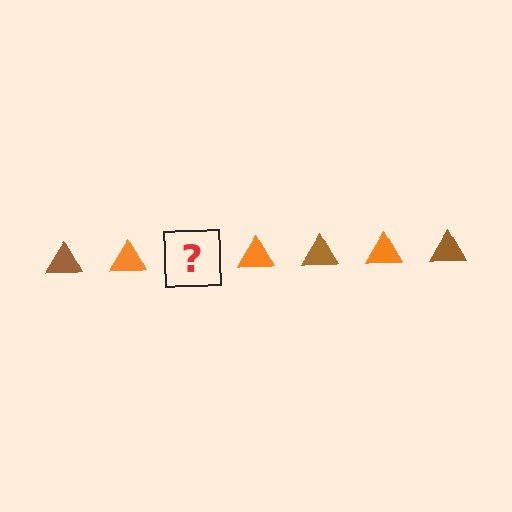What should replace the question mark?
The question mark should be replaced with a brown triangle.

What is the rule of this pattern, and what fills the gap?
The rule is that the pattern cycles through brown, orange triangles. The gap should be filled with a brown triangle.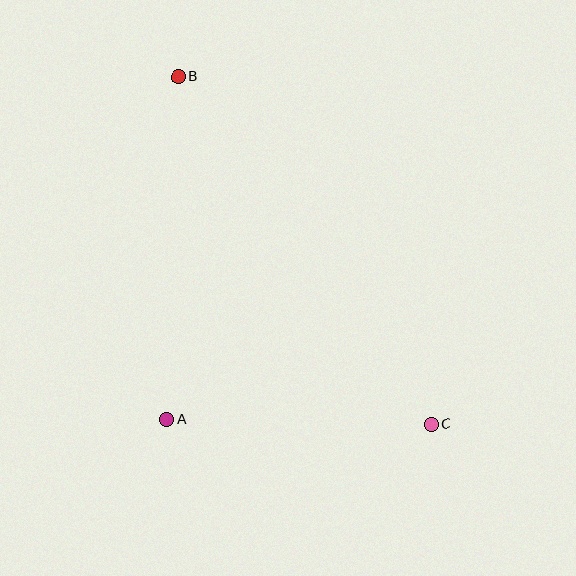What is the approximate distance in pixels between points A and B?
The distance between A and B is approximately 343 pixels.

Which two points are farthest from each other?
Points B and C are farthest from each other.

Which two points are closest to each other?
Points A and C are closest to each other.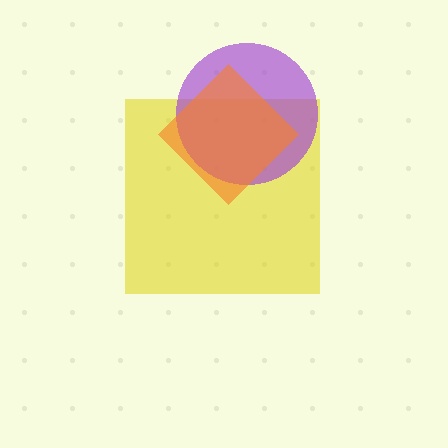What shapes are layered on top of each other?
The layered shapes are: a yellow square, a purple circle, an orange diamond.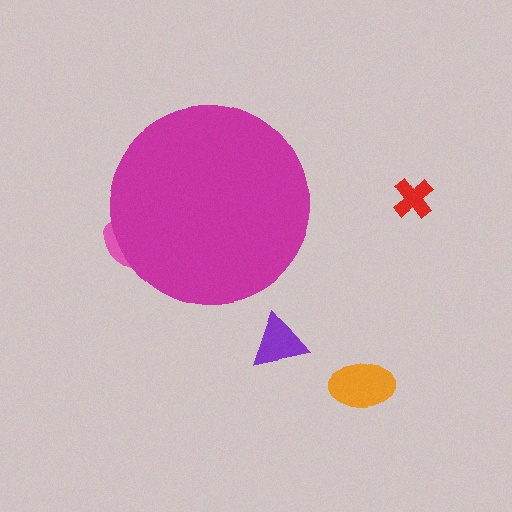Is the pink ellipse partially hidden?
Yes, the pink ellipse is partially hidden behind the magenta circle.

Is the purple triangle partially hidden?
No, the purple triangle is fully visible.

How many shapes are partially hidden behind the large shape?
1 shape is partially hidden.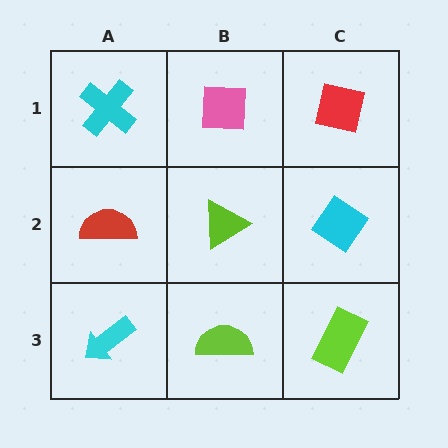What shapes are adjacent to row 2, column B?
A pink square (row 1, column B), a lime semicircle (row 3, column B), a red semicircle (row 2, column A), a cyan diamond (row 2, column C).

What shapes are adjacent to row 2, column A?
A cyan cross (row 1, column A), a cyan arrow (row 3, column A), a lime triangle (row 2, column B).